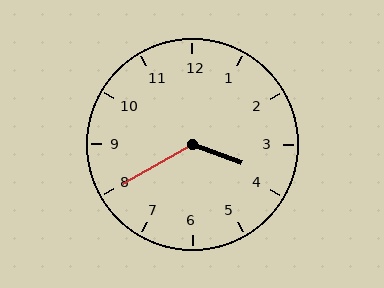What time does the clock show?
3:40.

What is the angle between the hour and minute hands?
Approximately 130 degrees.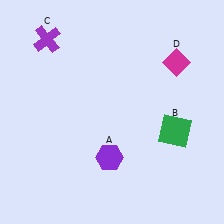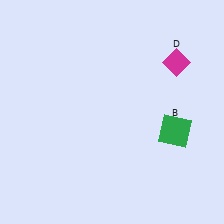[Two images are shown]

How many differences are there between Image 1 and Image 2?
There are 2 differences between the two images.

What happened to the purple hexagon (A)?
The purple hexagon (A) was removed in Image 2. It was in the bottom-left area of Image 1.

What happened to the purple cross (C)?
The purple cross (C) was removed in Image 2. It was in the top-left area of Image 1.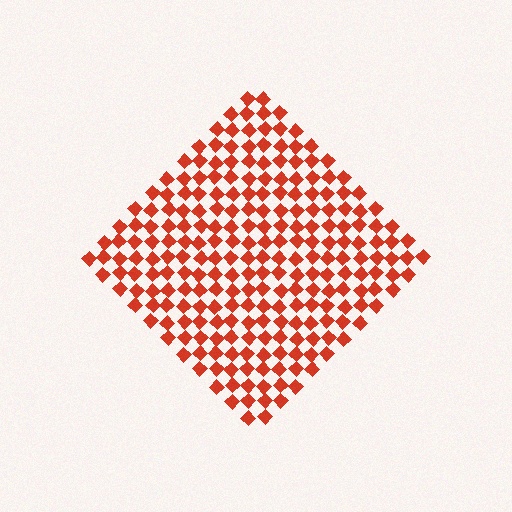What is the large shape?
The large shape is a diamond.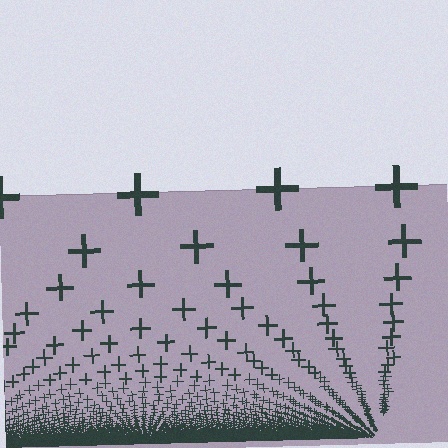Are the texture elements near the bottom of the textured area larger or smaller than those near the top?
Smaller. The gradient is inverted — elements near the bottom are smaller and denser.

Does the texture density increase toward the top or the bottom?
Density increases toward the bottom.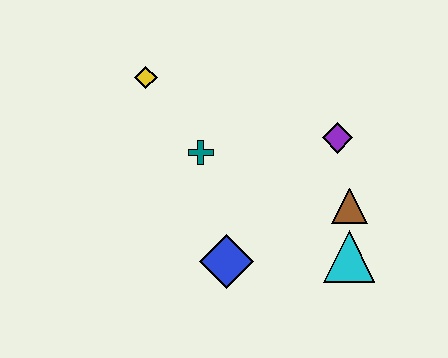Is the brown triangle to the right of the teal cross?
Yes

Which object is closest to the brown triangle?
The cyan triangle is closest to the brown triangle.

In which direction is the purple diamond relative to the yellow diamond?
The purple diamond is to the right of the yellow diamond.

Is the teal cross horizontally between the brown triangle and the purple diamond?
No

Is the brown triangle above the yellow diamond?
No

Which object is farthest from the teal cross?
The cyan triangle is farthest from the teal cross.